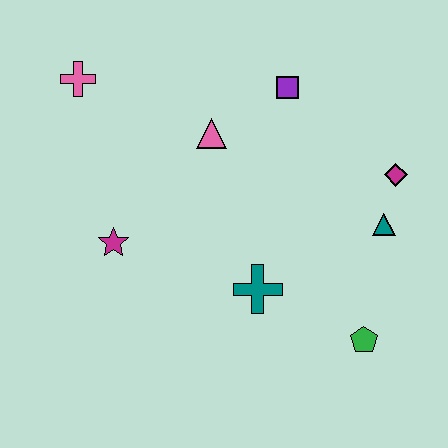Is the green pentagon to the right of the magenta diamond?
No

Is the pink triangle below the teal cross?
No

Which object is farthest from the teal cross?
The pink cross is farthest from the teal cross.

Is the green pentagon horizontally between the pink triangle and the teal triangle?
Yes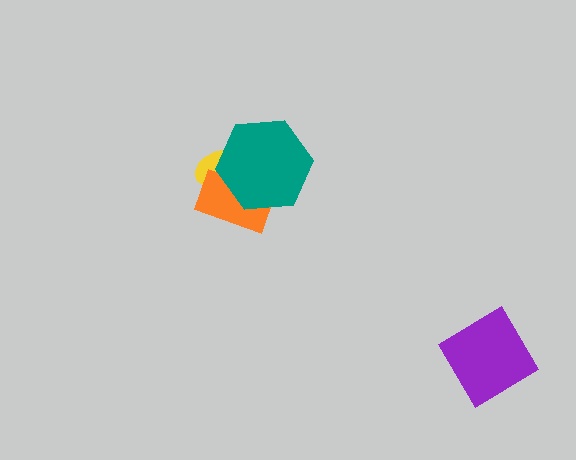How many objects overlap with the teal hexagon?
2 objects overlap with the teal hexagon.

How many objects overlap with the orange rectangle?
2 objects overlap with the orange rectangle.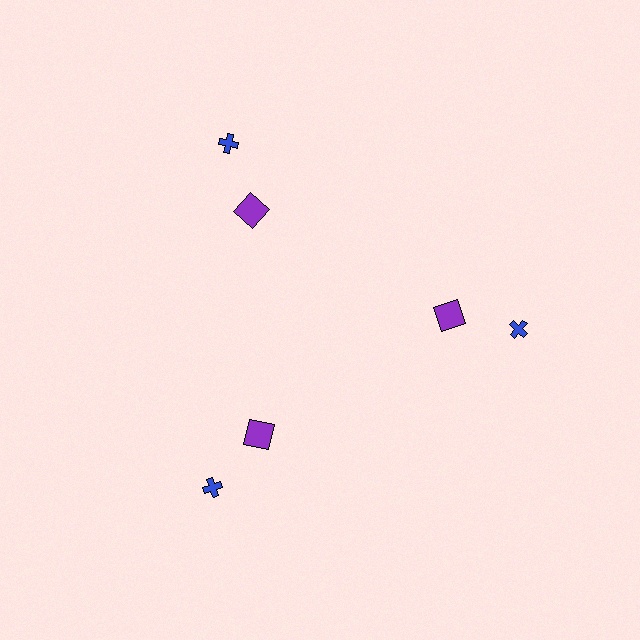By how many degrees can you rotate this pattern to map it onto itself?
The pattern maps onto itself every 120 degrees of rotation.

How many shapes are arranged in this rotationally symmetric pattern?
There are 6 shapes, arranged in 3 groups of 2.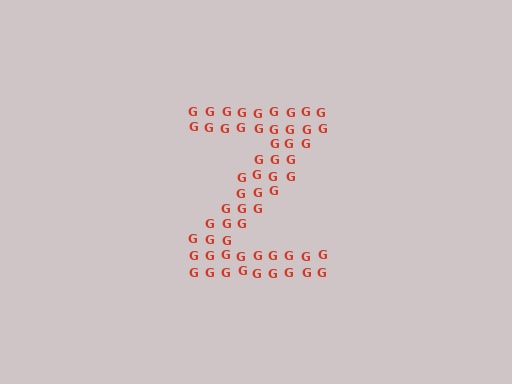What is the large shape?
The large shape is the letter Z.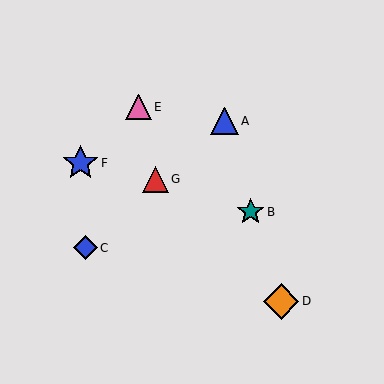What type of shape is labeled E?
Shape E is a pink triangle.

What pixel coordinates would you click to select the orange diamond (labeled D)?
Click at (281, 301) to select the orange diamond D.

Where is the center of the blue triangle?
The center of the blue triangle is at (224, 121).